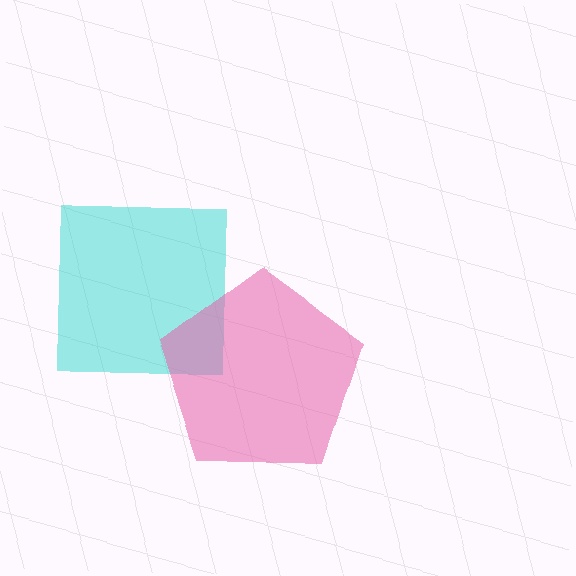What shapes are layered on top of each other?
The layered shapes are: a cyan square, a pink pentagon.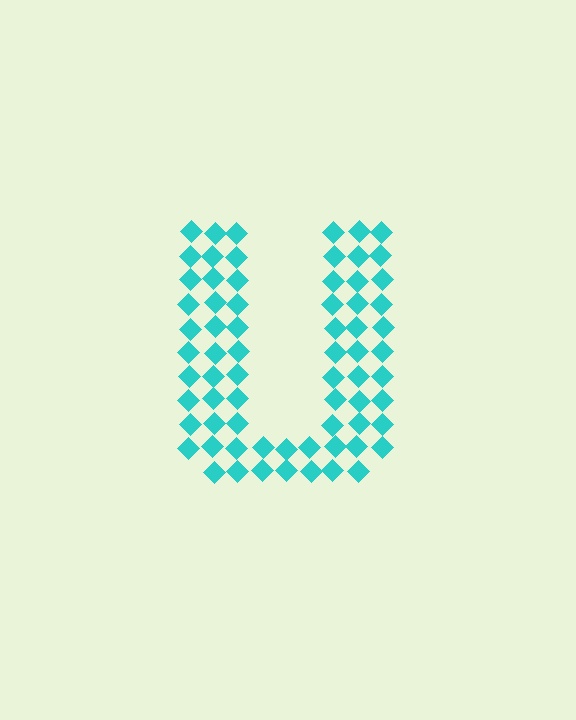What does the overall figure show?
The overall figure shows the letter U.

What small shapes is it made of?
It is made of small diamonds.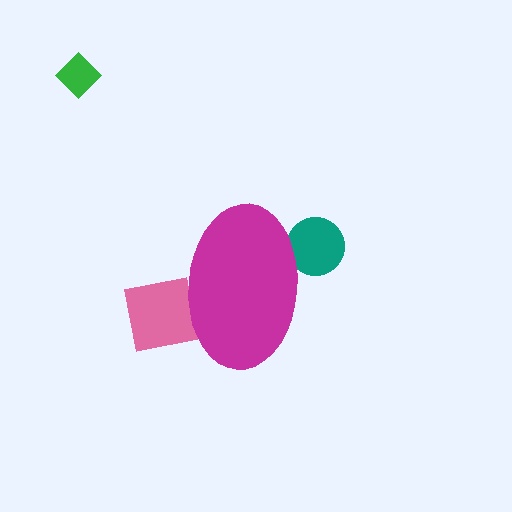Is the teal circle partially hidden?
Yes, the teal circle is partially hidden behind the magenta ellipse.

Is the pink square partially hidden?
Yes, the pink square is partially hidden behind the magenta ellipse.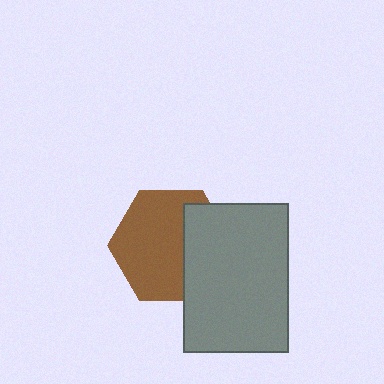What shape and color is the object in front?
The object in front is a gray rectangle.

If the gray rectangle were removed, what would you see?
You would see the complete brown hexagon.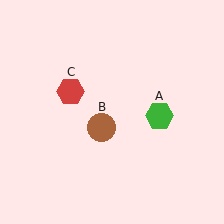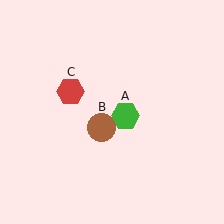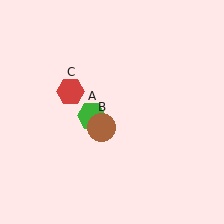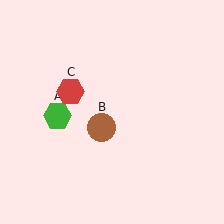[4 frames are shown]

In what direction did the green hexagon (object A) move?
The green hexagon (object A) moved left.